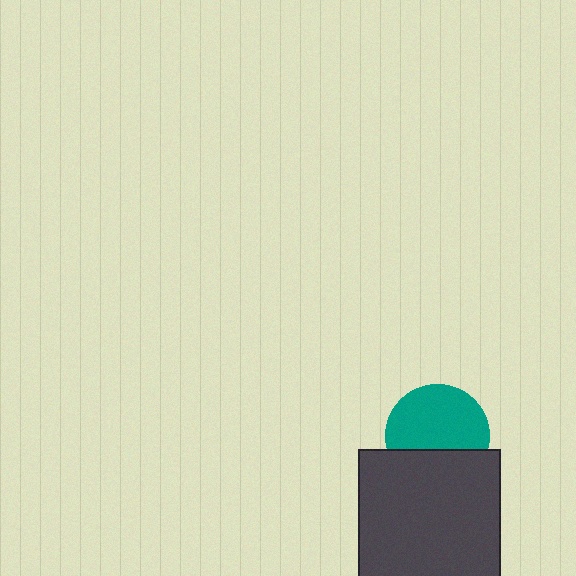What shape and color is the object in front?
The object in front is a dark gray square.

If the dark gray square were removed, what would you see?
You would see the complete teal circle.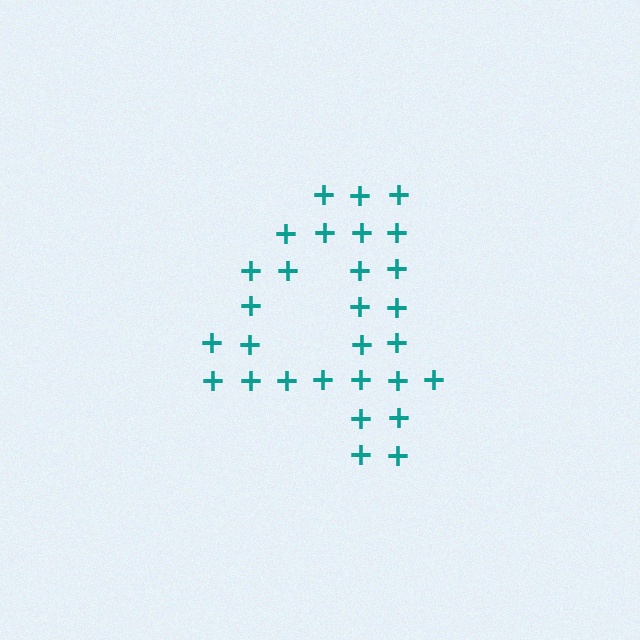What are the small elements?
The small elements are plus signs.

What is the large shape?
The large shape is the digit 4.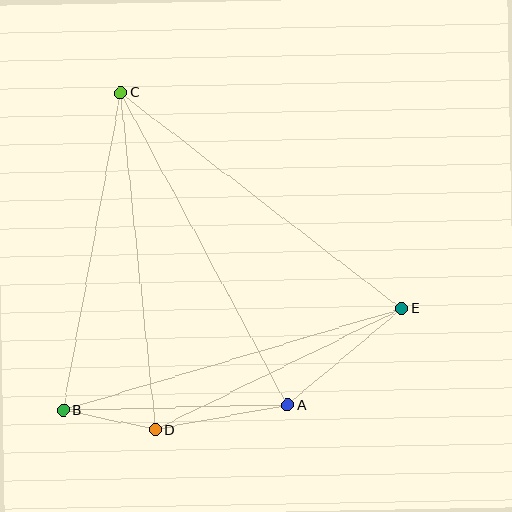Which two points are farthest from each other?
Points A and C are farthest from each other.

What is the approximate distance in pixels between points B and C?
The distance between B and C is approximately 323 pixels.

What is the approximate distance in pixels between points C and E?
The distance between C and E is approximately 354 pixels.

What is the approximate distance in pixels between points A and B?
The distance between A and B is approximately 225 pixels.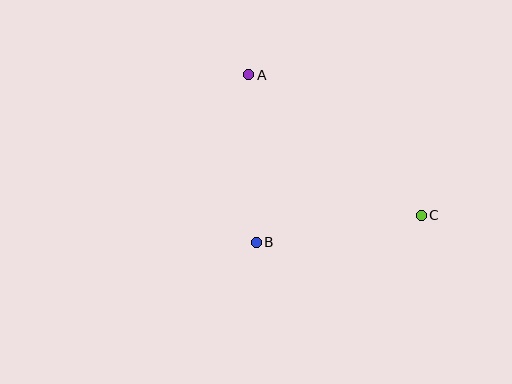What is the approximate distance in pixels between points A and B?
The distance between A and B is approximately 167 pixels.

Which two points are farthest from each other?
Points A and C are farthest from each other.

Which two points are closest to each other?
Points B and C are closest to each other.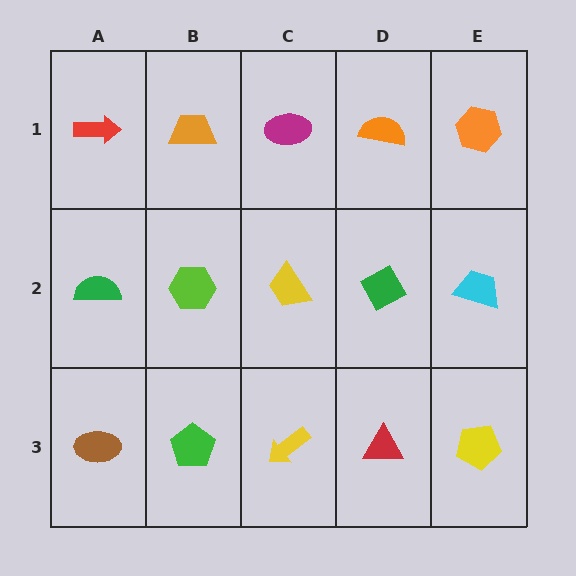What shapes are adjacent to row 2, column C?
A magenta ellipse (row 1, column C), a yellow arrow (row 3, column C), a lime hexagon (row 2, column B), a green diamond (row 2, column D).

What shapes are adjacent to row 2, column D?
An orange semicircle (row 1, column D), a red triangle (row 3, column D), a yellow trapezoid (row 2, column C), a cyan trapezoid (row 2, column E).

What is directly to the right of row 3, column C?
A red triangle.